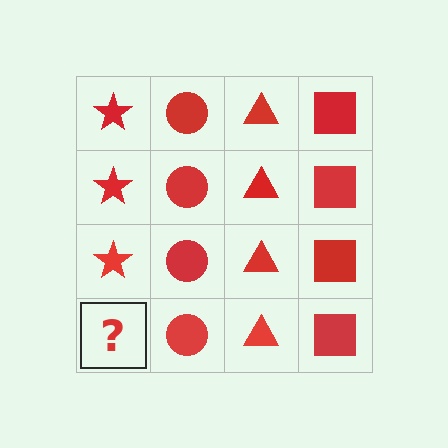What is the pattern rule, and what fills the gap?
The rule is that each column has a consistent shape. The gap should be filled with a red star.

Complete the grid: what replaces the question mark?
The question mark should be replaced with a red star.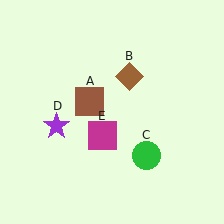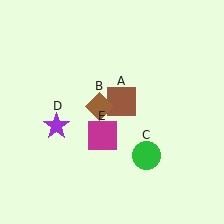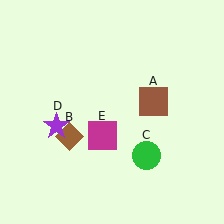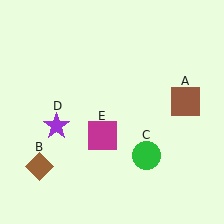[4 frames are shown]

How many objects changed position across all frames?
2 objects changed position: brown square (object A), brown diamond (object B).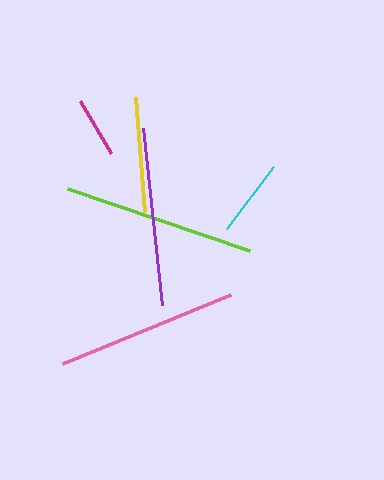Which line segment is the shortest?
The magenta line is the shortest at approximately 61 pixels.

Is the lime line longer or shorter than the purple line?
The lime line is longer than the purple line.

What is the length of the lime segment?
The lime segment is approximately 192 pixels long.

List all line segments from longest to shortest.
From longest to shortest: lime, pink, purple, yellow, cyan, magenta.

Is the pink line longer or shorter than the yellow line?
The pink line is longer than the yellow line.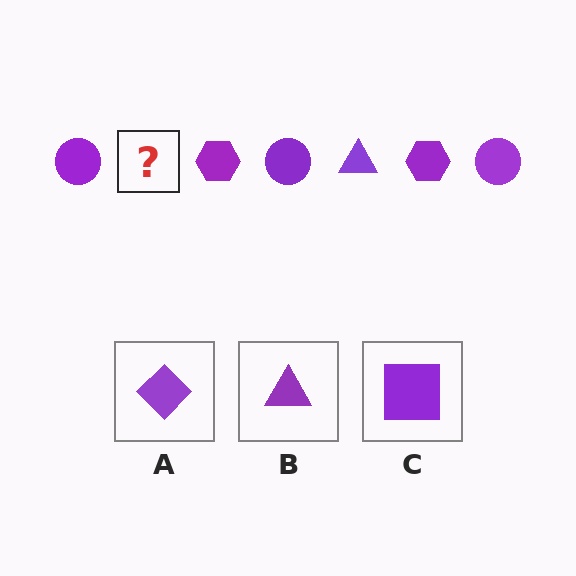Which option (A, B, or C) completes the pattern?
B.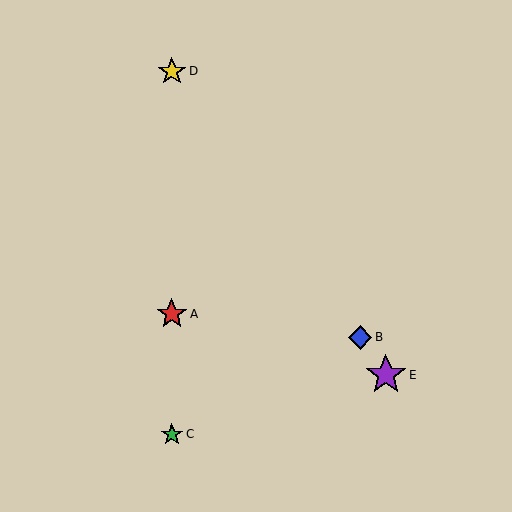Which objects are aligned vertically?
Objects A, C, D are aligned vertically.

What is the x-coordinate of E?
Object E is at x≈386.